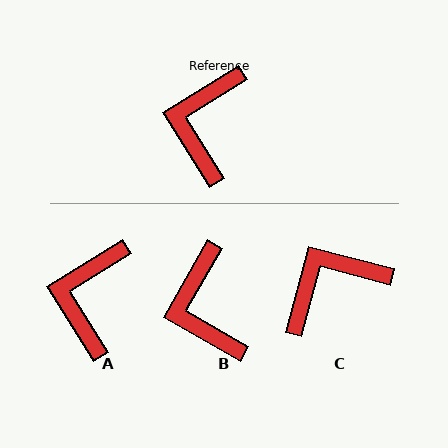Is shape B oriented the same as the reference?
No, it is off by about 28 degrees.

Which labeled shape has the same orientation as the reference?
A.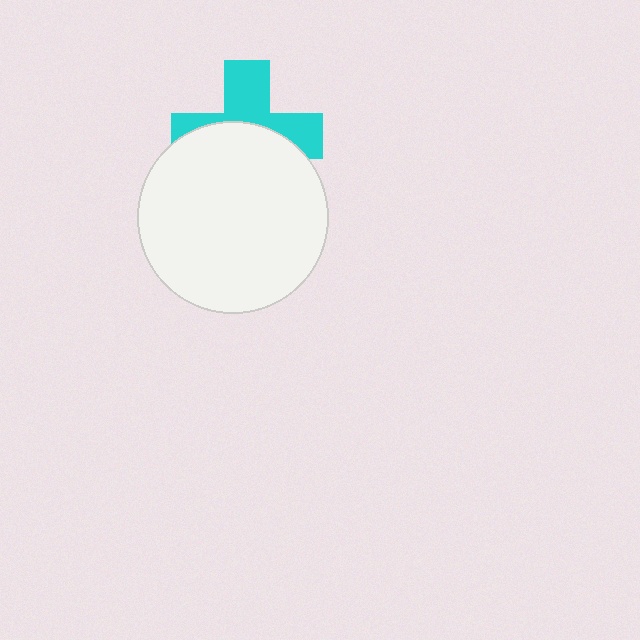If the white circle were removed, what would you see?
You would see the complete cyan cross.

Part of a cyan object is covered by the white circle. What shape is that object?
It is a cross.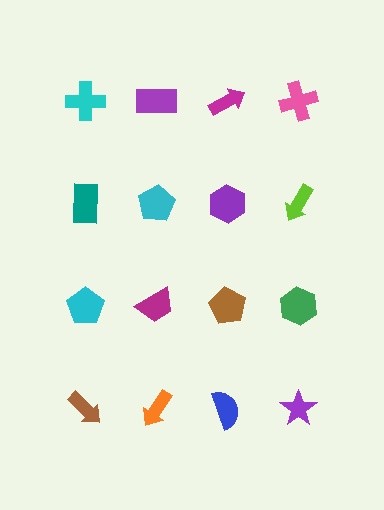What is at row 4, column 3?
A blue semicircle.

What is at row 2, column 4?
A lime arrow.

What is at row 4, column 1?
A brown arrow.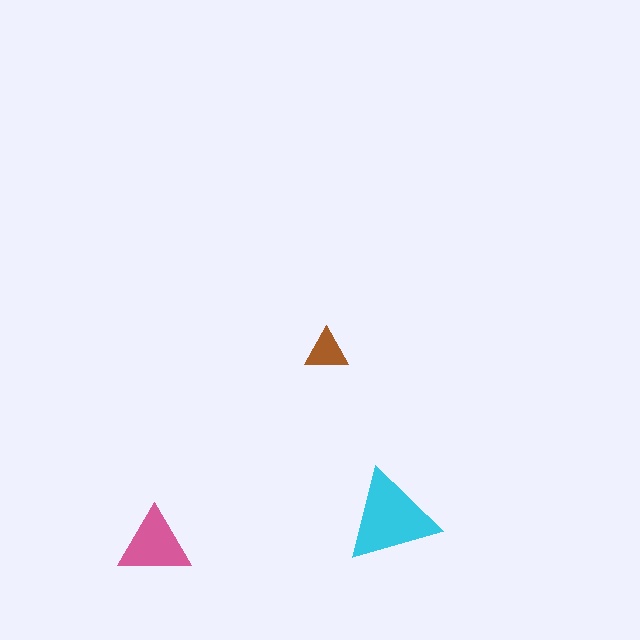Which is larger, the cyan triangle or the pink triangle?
The cyan one.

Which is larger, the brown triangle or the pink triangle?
The pink one.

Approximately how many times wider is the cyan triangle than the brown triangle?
About 2 times wider.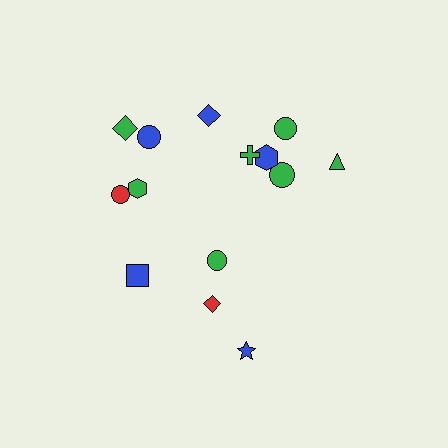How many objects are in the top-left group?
There are 4 objects.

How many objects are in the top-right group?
There are 6 objects.